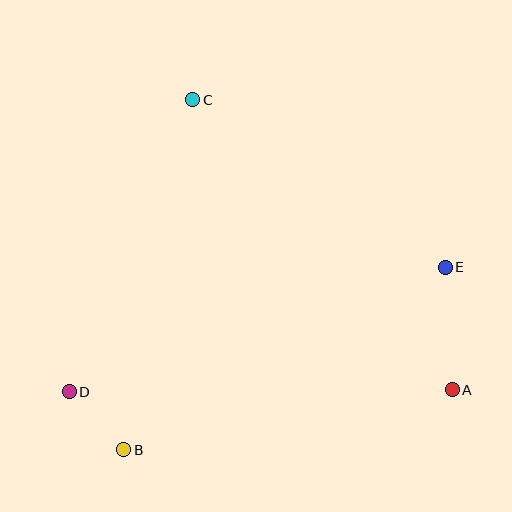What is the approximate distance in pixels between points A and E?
The distance between A and E is approximately 123 pixels.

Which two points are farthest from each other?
Points D and E are farthest from each other.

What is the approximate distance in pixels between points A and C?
The distance between A and C is approximately 389 pixels.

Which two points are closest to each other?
Points B and D are closest to each other.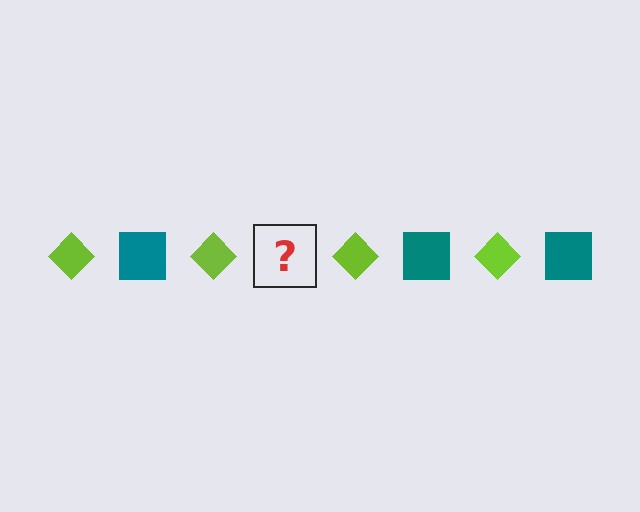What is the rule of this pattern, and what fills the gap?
The rule is that the pattern alternates between lime diamond and teal square. The gap should be filled with a teal square.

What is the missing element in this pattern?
The missing element is a teal square.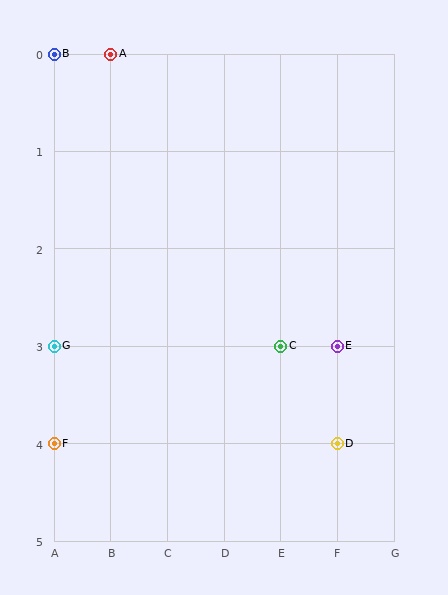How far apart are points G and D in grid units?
Points G and D are 5 columns and 1 row apart (about 5.1 grid units diagonally).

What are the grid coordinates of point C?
Point C is at grid coordinates (E, 3).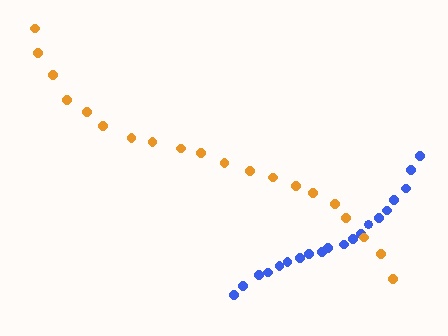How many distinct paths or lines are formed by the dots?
There are 2 distinct paths.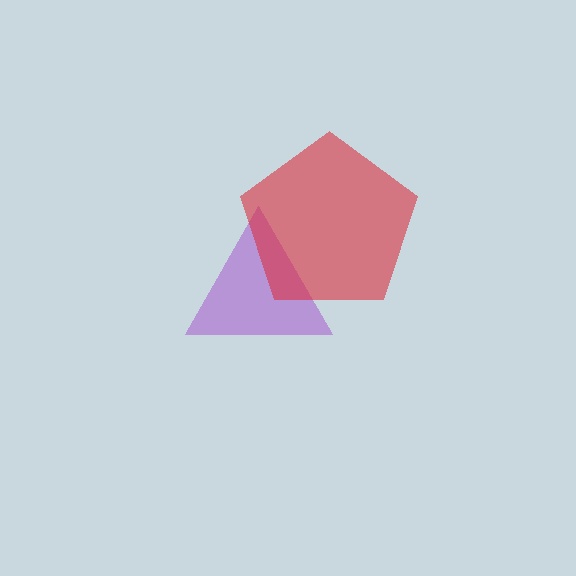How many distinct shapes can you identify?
There are 2 distinct shapes: a purple triangle, a red pentagon.